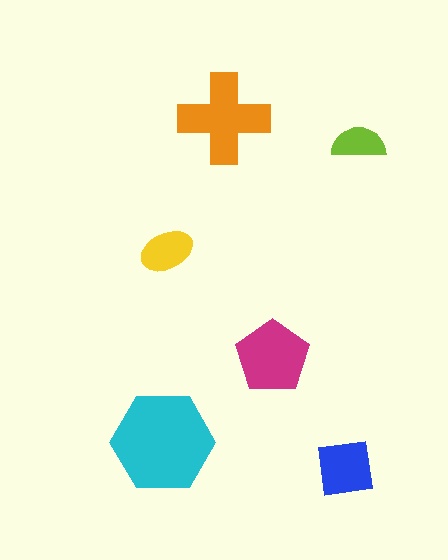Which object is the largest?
The cyan hexagon.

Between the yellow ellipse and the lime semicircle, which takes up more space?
The yellow ellipse.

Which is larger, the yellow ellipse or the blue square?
The blue square.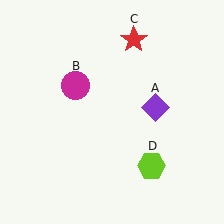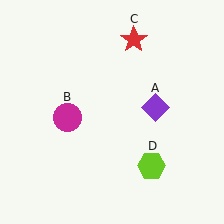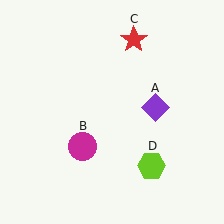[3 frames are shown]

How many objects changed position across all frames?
1 object changed position: magenta circle (object B).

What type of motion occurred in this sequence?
The magenta circle (object B) rotated counterclockwise around the center of the scene.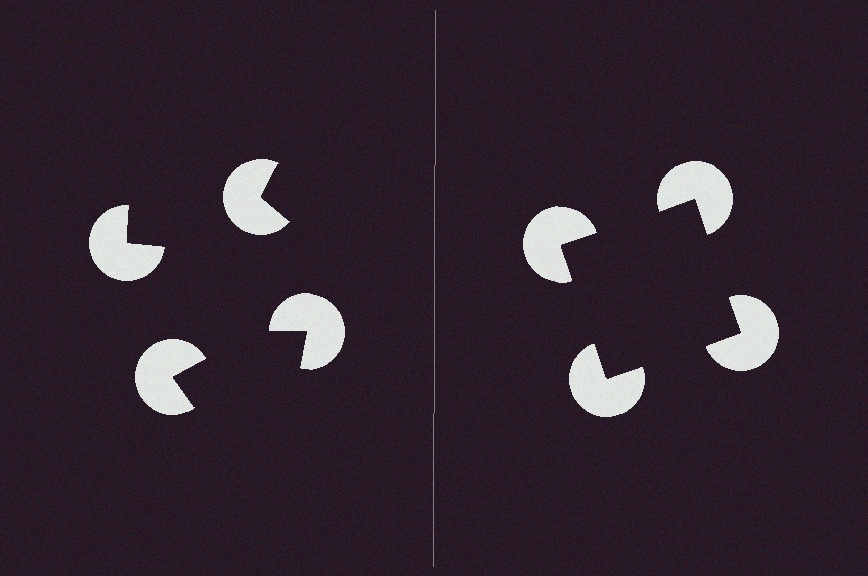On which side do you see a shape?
An illusory square appears on the right side. On the left side the wedge cuts are rotated, so no coherent shape forms.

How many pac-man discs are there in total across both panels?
8 — 4 on each side.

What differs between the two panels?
The pac-man discs are positioned identically on both sides; only the wedge orientations differ. On the right they align to a square; on the left they are misaligned.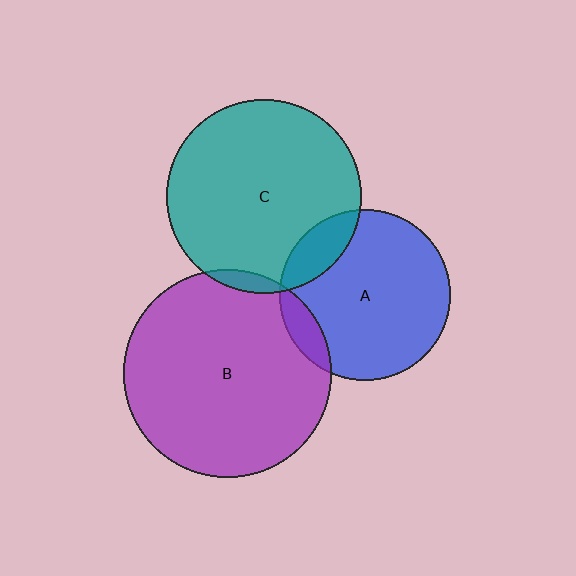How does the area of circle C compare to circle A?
Approximately 1.3 times.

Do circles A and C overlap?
Yes.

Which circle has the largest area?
Circle B (purple).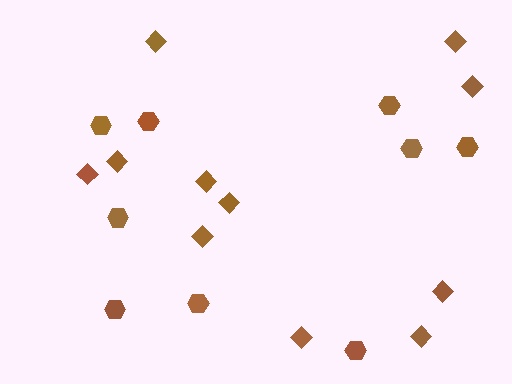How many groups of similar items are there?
There are 2 groups: one group of hexagons (9) and one group of diamonds (11).